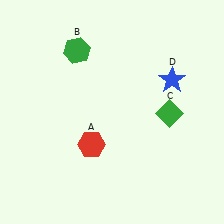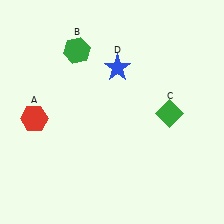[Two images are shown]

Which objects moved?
The objects that moved are: the red hexagon (A), the blue star (D).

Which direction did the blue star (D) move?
The blue star (D) moved left.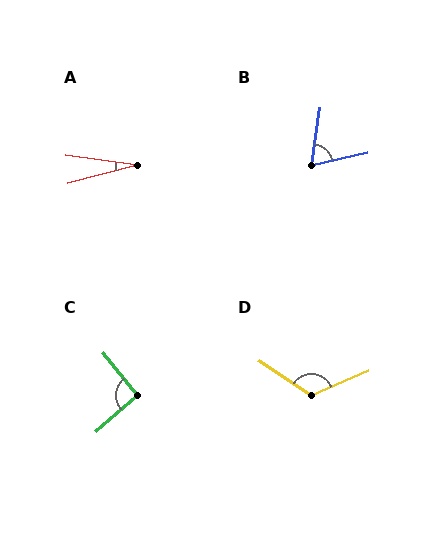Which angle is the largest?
D, at approximately 124 degrees.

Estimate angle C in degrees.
Approximately 92 degrees.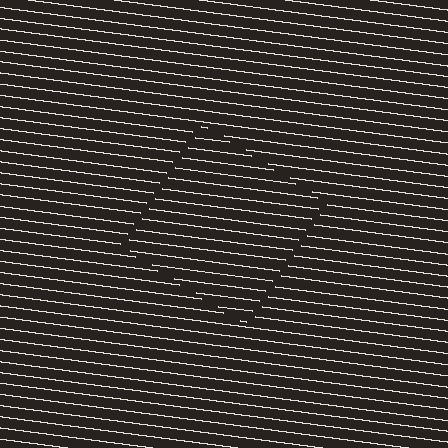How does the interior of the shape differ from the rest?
The interior of the shape contains the same grating, shifted by half a period — the contour is defined by the phase discontinuity where line-ends from the inner and outer gratings abut.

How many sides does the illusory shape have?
4 sides — the line-ends trace a square.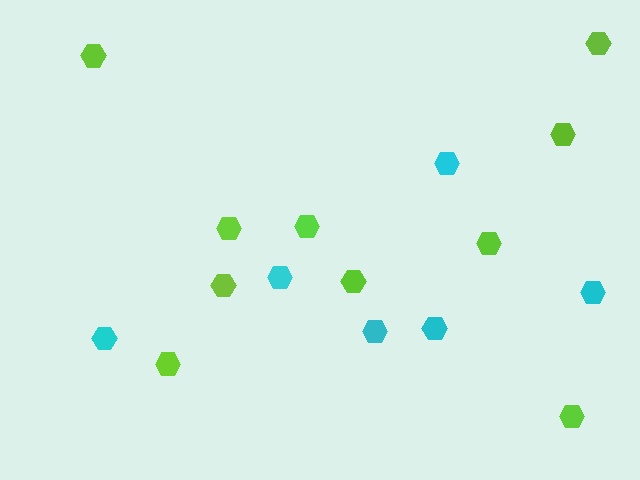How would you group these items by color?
There are 2 groups: one group of lime hexagons (10) and one group of cyan hexagons (6).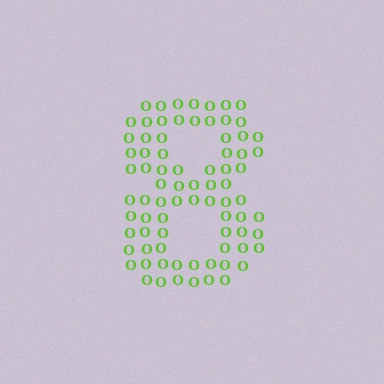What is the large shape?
The large shape is the digit 8.